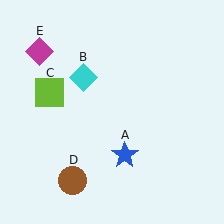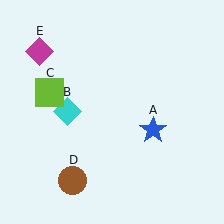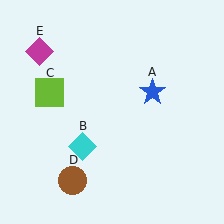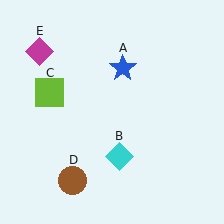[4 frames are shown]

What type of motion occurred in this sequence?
The blue star (object A), cyan diamond (object B) rotated counterclockwise around the center of the scene.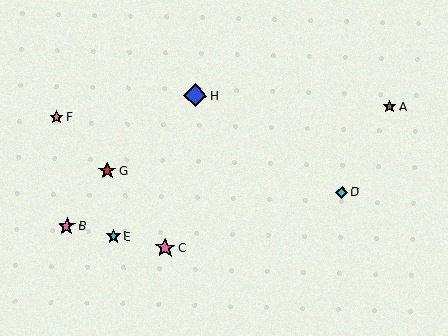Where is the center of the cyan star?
The center of the cyan star is at (113, 236).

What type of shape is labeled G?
Shape G is a red star.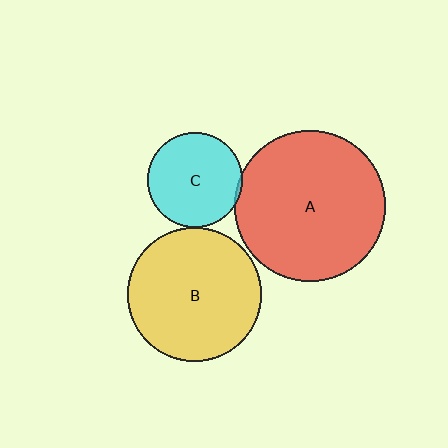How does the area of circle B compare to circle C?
Approximately 2.0 times.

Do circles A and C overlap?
Yes.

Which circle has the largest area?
Circle A (red).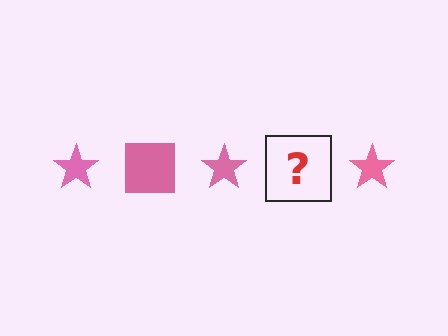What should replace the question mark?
The question mark should be replaced with a pink square.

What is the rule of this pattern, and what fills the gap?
The rule is that the pattern cycles through star, square shapes in pink. The gap should be filled with a pink square.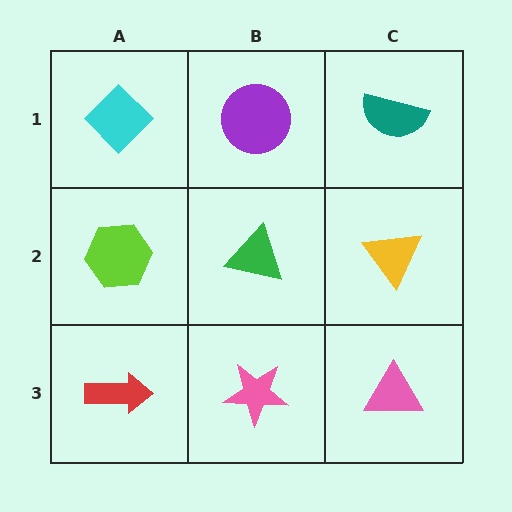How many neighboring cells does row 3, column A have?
2.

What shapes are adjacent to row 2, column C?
A teal semicircle (row 1, column C), a pink triangle (row 3, column C), a green triangle (row 2, column B).